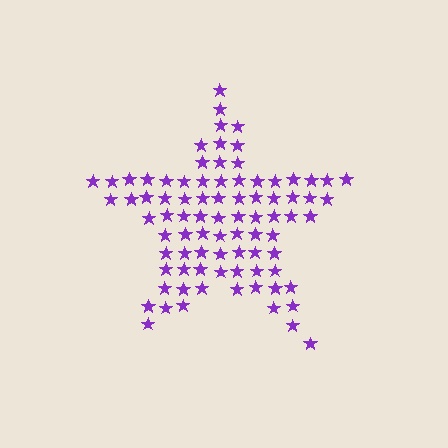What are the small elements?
The small elements are stars.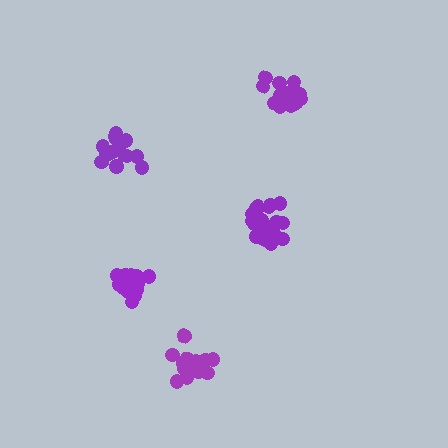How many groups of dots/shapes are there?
There are 5 groups.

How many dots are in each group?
Group 1: 14 dots, Group 2: 19 dots, Group 3: 20 dots, Group 4: 16 dots, Group 5: 20 dots (89 total).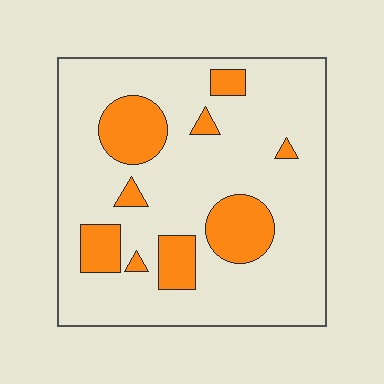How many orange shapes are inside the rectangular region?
9.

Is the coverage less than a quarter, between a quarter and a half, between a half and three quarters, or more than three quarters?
Less than a quarter.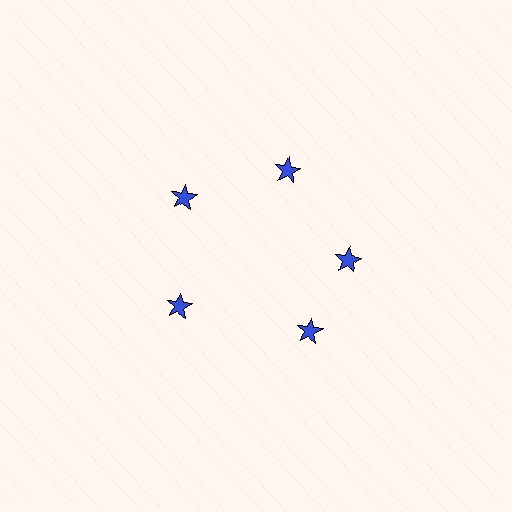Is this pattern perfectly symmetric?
No. The 5 blue stars are arranged in a ring, but one element near the 5 o'clock position is rotated out of alignment along the ring, breaking the 5-fold rotational symmetry.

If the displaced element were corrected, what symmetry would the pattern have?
It would have 5-fold rotational symmetry — the pattern would map onto itself every 72 degrees.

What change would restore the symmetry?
The symmetry would be restored by rotating it back into even spacing with its neighbors so that all 5 stars sit at equal angles and equal distance from the center.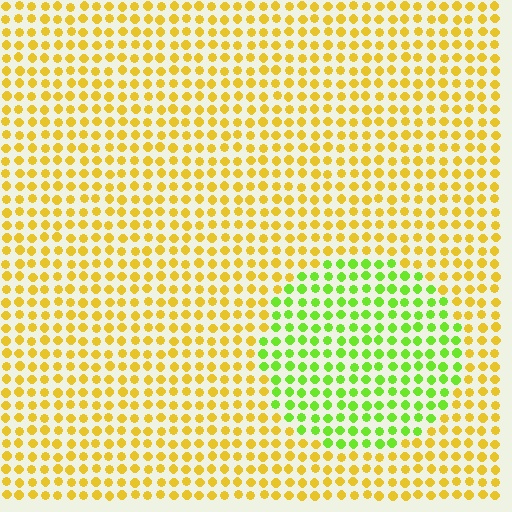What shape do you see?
I see a circle.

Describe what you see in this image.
The image is filled with small yellow elements in a uniform arrangement. A circle-shaped region is visible where the elements are tinted to a slightly different hue, forming a subtle color boundary.